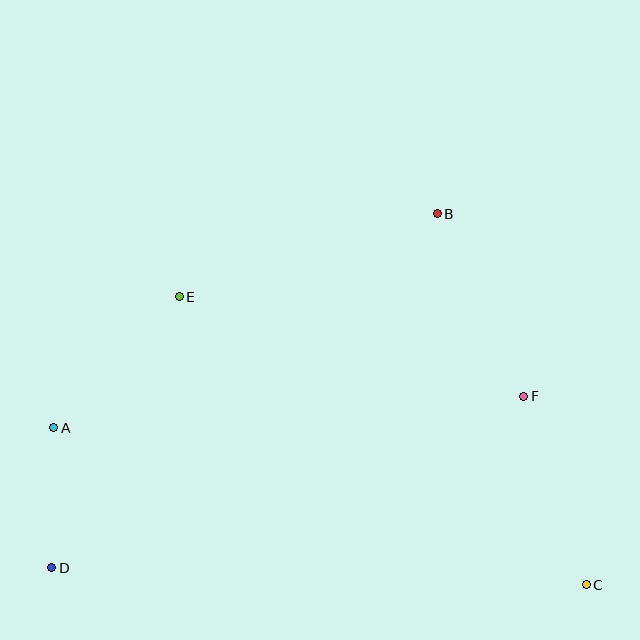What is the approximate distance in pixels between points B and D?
The distance between B and D is approximately 523 pixels.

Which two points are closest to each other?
Points A and D are closest to each other.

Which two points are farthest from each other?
Points A and C are farthest from each other.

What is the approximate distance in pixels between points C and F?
The distance between C and F is approximately 198 pixels.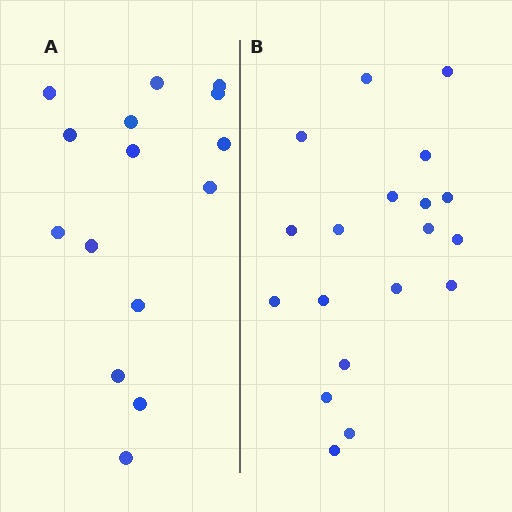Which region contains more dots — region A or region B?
Region B (the right region) has more dots.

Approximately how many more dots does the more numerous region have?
Region B has about 4 more dots than region A.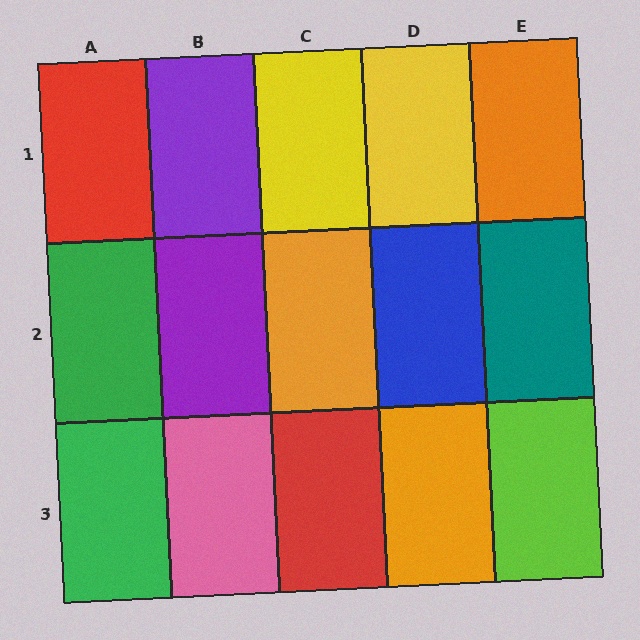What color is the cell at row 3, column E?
Lime.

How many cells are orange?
3 cells are orange.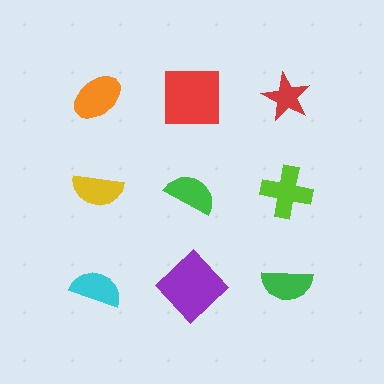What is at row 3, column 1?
A cyan semicircle.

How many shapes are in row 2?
3 shapes.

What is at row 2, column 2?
A green semicircle.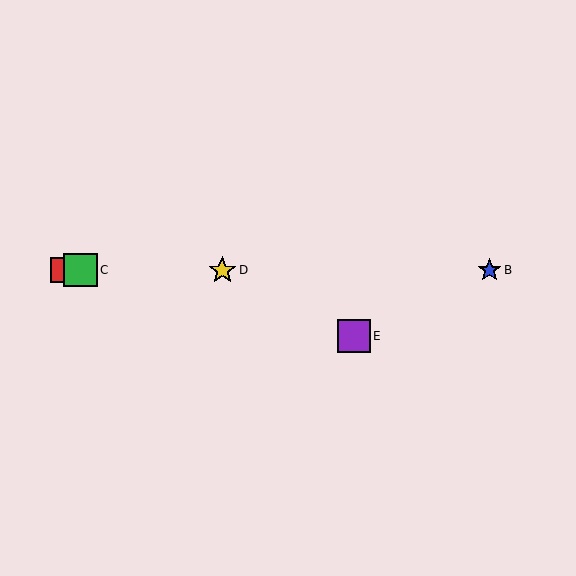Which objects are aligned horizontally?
Objects A, B, C, D are aligned horizontally.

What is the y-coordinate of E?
Object E is at y≈336.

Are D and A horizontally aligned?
Yes, both are at y≈270.